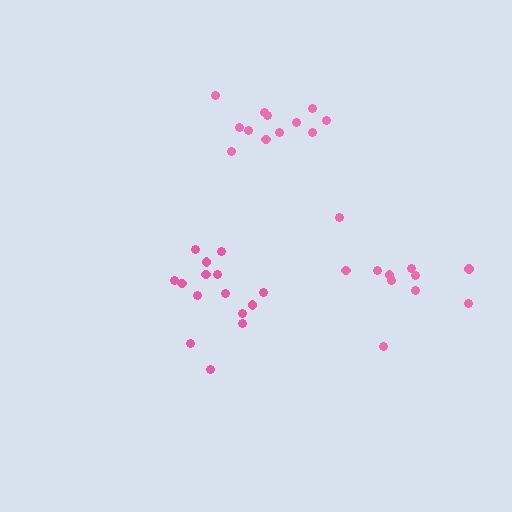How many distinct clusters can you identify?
There are 3 distinct clusters.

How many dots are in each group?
Group 1: 12 dots, Group 2: 11 dots, Group 3: 15 dots (38 total).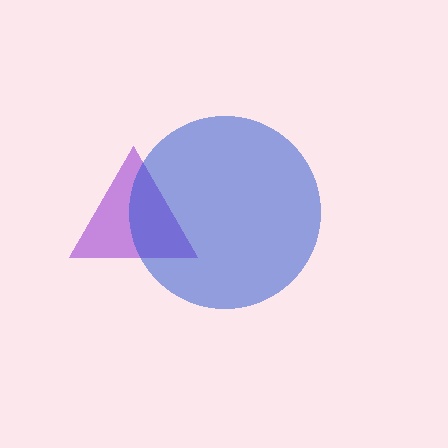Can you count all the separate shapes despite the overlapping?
Yes, there are 2 separate shapes.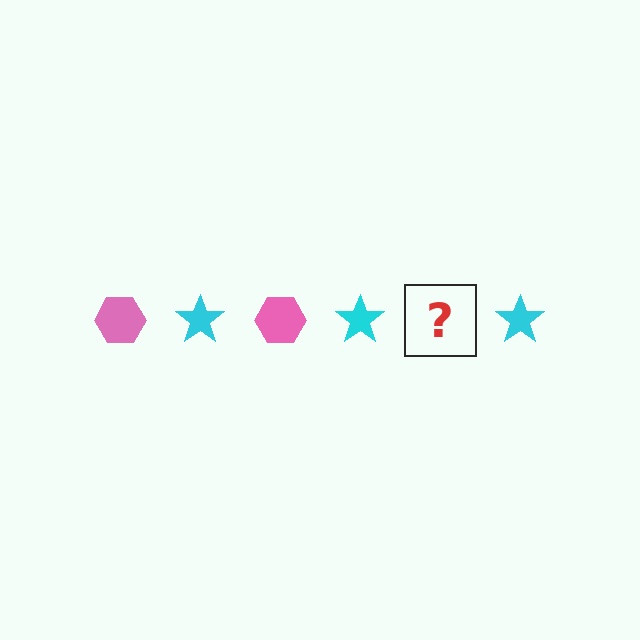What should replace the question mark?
The question mark should be replaced with a pink hexagon.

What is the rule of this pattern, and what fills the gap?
The rule is that the pattern alternates between pink hexagon and cyan star. The gap should be filled with a pink hexagon.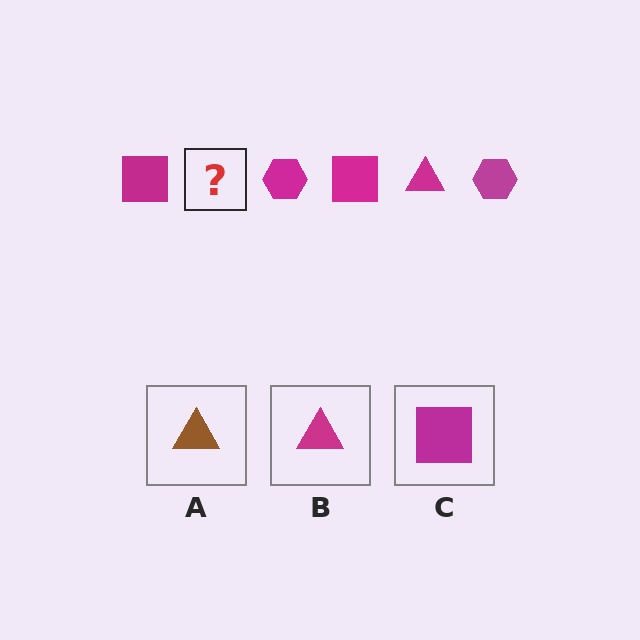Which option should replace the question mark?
Option B.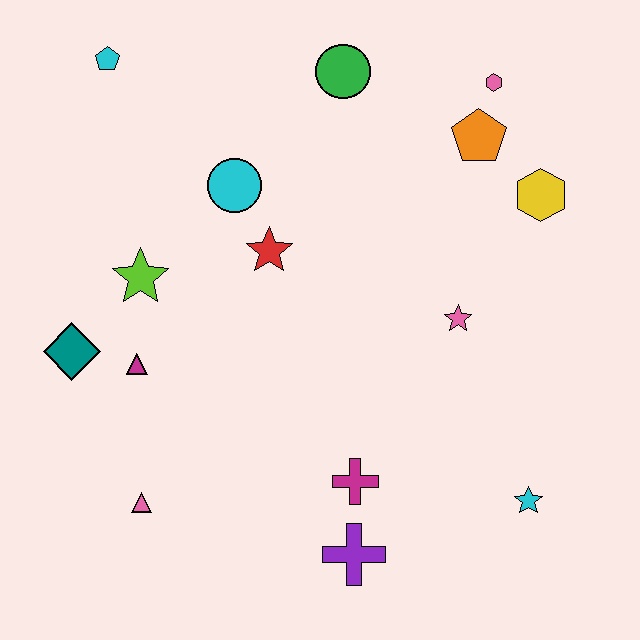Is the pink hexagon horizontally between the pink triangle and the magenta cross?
No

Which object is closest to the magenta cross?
The purple cross is closest to the magenta cross.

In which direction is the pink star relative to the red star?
The pink star is to the right of the red star.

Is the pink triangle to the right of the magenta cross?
No